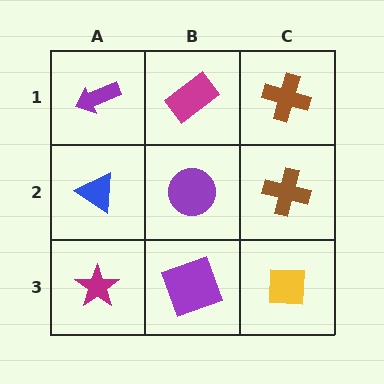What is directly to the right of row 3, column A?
A purple square.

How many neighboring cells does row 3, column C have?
2.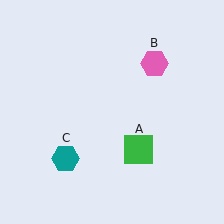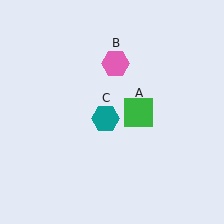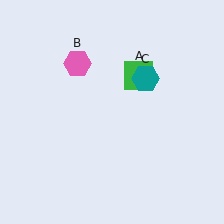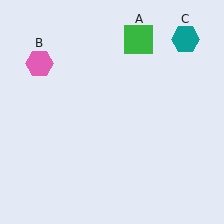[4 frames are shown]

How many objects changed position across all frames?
3 objects changed position: green square (object A), pink hexagon (object B), teal hexagon (object C).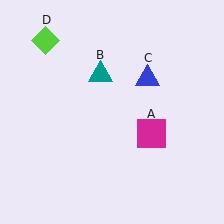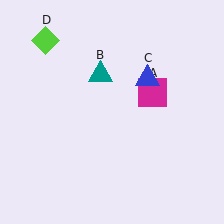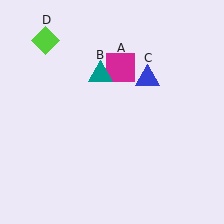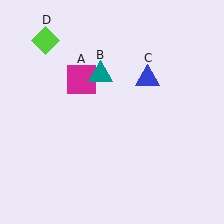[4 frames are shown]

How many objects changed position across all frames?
1 object changed position: magenta square (object A).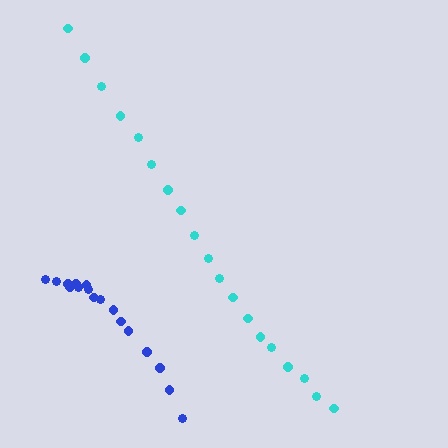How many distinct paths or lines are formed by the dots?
There are 2 distinct paths.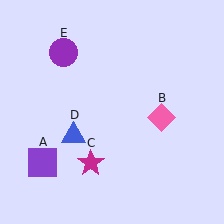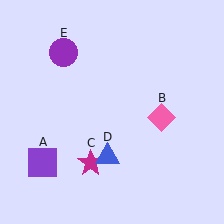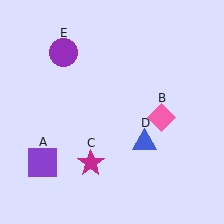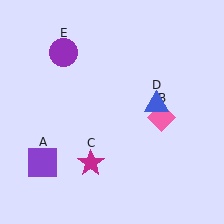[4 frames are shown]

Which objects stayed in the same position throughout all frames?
Purple square (object A) and pink diamond (object B) and magenta star (object C) and purple circle (object E) remained stationary.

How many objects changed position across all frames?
1 object changed position: blue triangle (object D).